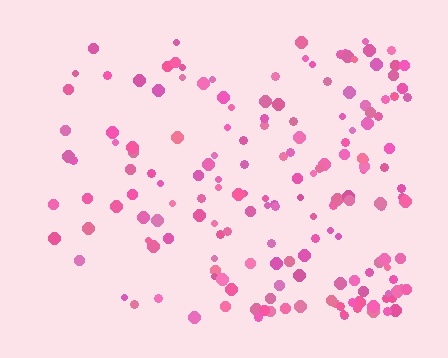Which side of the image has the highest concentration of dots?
The right.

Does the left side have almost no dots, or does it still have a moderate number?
Still a moderate number, just noticeably fewer than the right.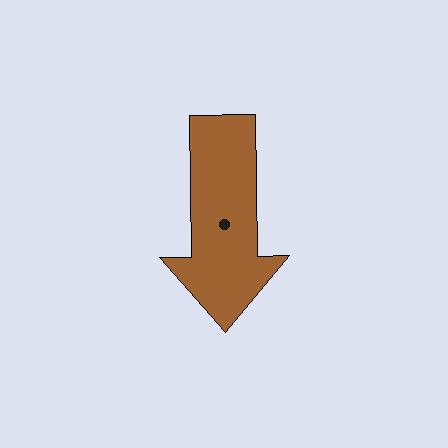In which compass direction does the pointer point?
South.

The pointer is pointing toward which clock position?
Roughly 6 o'clock.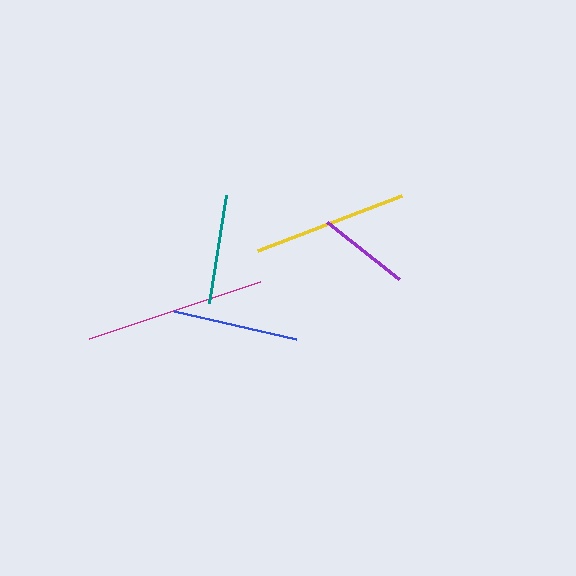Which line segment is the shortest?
The purple line is the shortest at approximately 92 pixels.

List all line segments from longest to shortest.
From longest to shortest: magenta, yellow, blue, teal, purple.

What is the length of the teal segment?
The teal segment is approximately 110 pixels long.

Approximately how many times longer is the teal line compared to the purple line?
The teal line is approximately 1.2 times the length of the purple line.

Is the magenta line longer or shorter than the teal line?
The magenta line is longer than the teal line.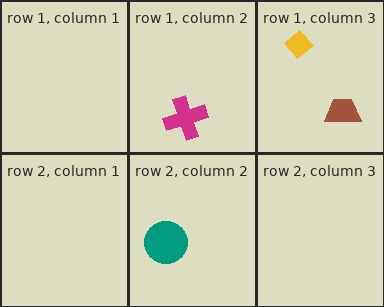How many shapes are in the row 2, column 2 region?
1.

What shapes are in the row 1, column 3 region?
The yellow diamond, the brown trapezoid.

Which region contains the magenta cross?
The row 1, column 2 region.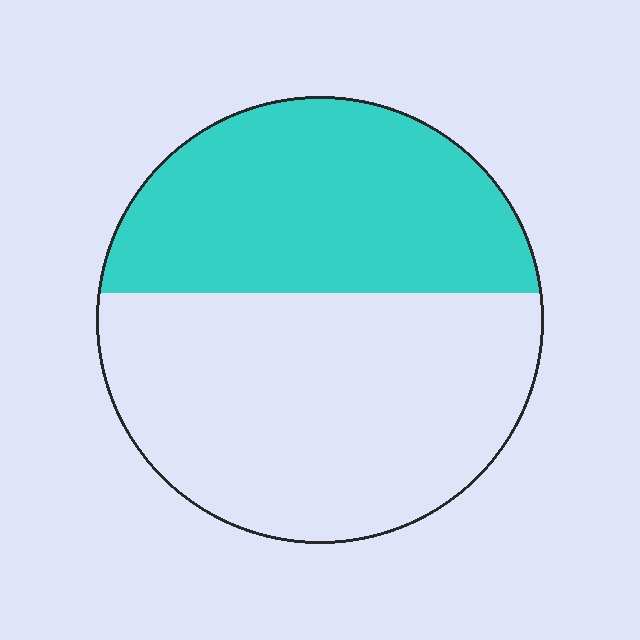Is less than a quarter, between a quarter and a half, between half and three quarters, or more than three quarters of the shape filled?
Between a quarter and a half.